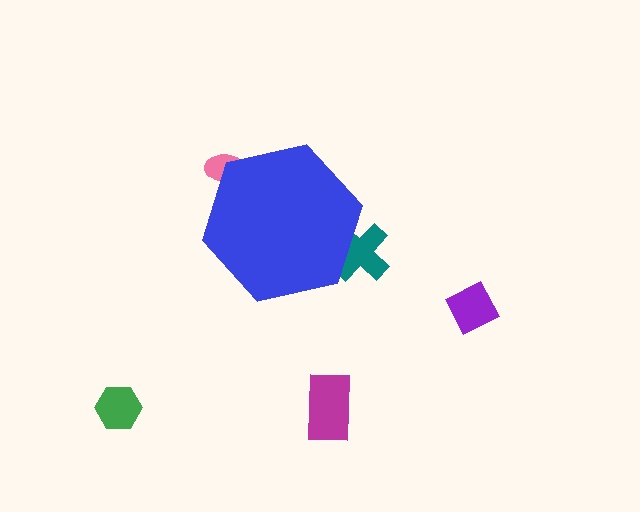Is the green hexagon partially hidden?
No, the green hexagon is fully visible.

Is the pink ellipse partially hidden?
Yes, the pink ellipse is partially hidden behind the blue hexagon.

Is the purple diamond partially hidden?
No, the purple diamond is fully visible.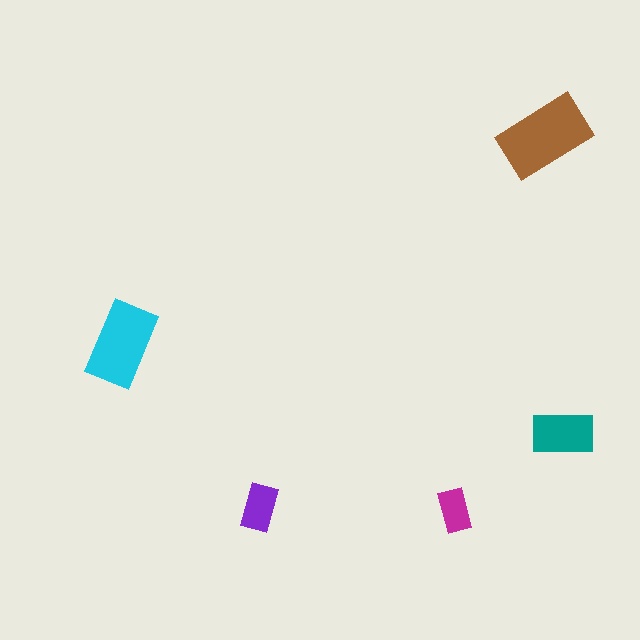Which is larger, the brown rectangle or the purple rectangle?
The brown one.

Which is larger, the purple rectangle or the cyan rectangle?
The cyan one.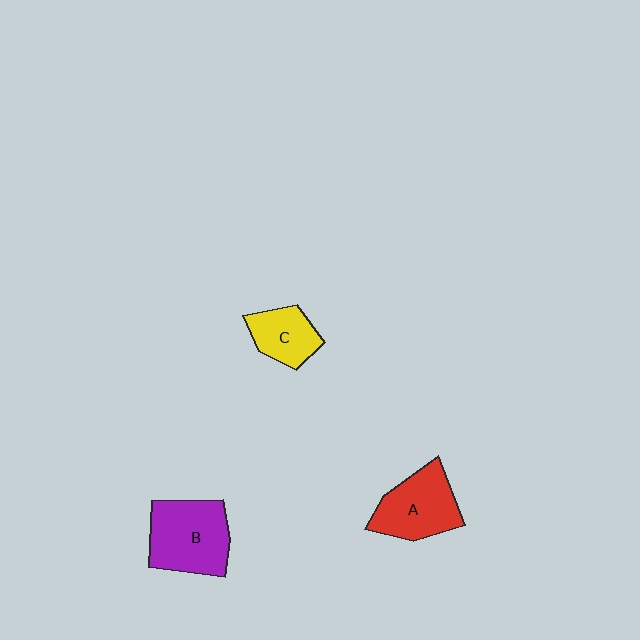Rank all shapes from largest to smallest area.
From largest to smallest: B (purple), A (red), C (yellow).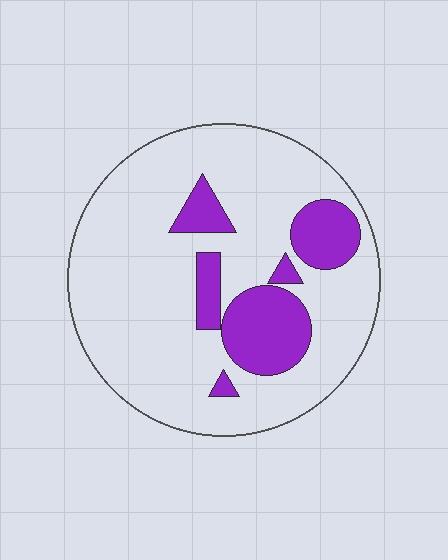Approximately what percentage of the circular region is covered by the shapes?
Approximately 20%.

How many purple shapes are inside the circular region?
6.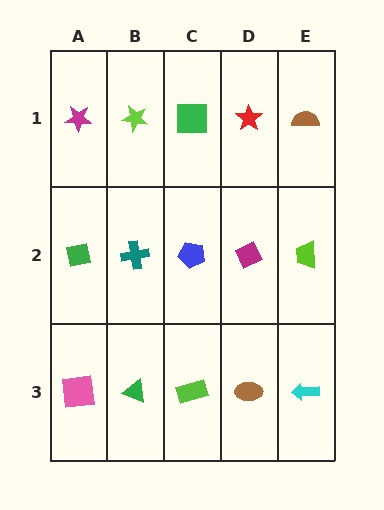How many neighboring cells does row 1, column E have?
2.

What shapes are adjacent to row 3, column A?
A green square (row 2, column A), a green triangle (row 3, column B).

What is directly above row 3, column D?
A magenta diamond.